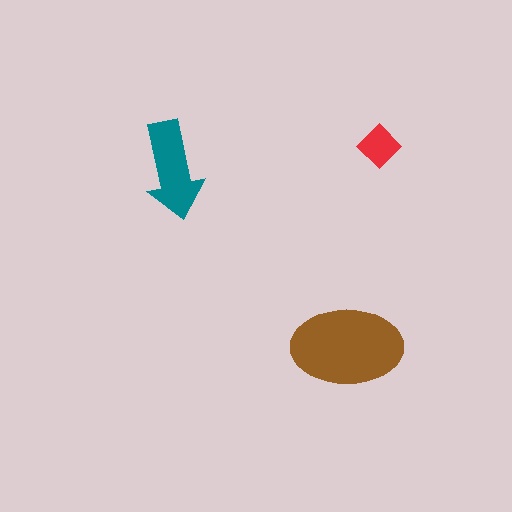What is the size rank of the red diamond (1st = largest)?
3rd.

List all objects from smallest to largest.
The red diamond, the teal arrow, the brown ellipse.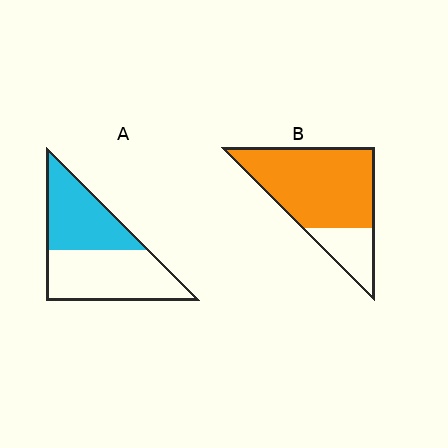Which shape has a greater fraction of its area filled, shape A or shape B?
Shape B.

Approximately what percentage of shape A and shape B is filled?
A is approximately 45% and B is approximately 75%.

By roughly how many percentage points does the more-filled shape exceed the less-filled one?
By roughly 30 percentage points (B over A).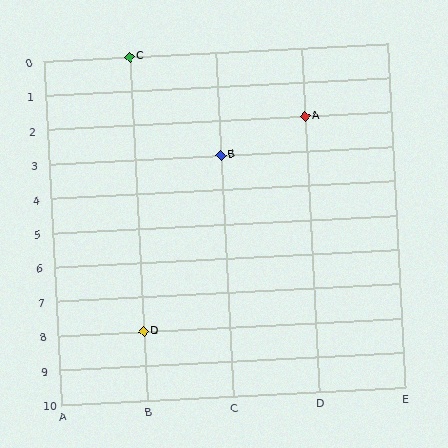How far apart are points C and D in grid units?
Points C and D are 8 rows apart.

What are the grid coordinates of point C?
Point C is at grid coordinates (B, 0).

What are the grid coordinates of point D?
Point D is at grid coordinates (B, 8).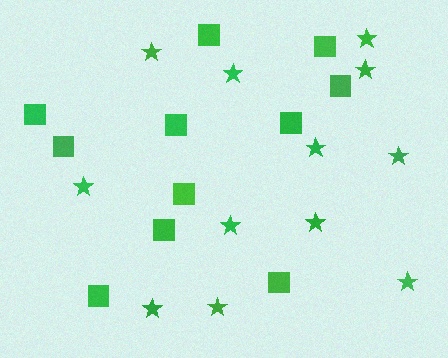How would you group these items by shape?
There are 2 groups: one group of stars (12) and one group of squares (11).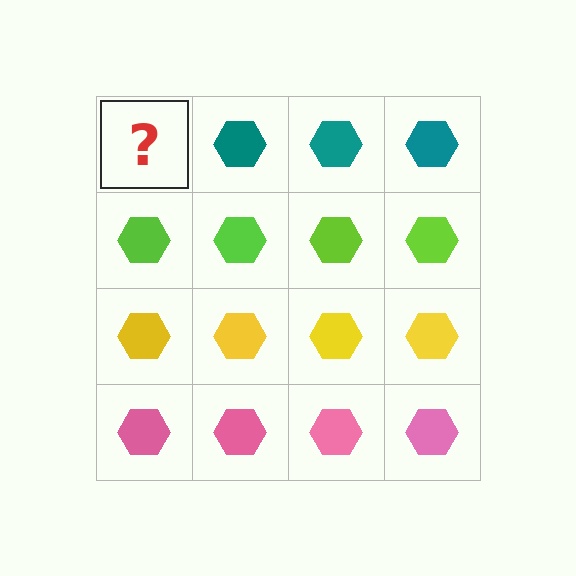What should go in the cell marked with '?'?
The missing cell should contain a teal hexagon.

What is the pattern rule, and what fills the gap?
The rule is that each row has a consistent color. The gap should be filled with a teal hexagon.